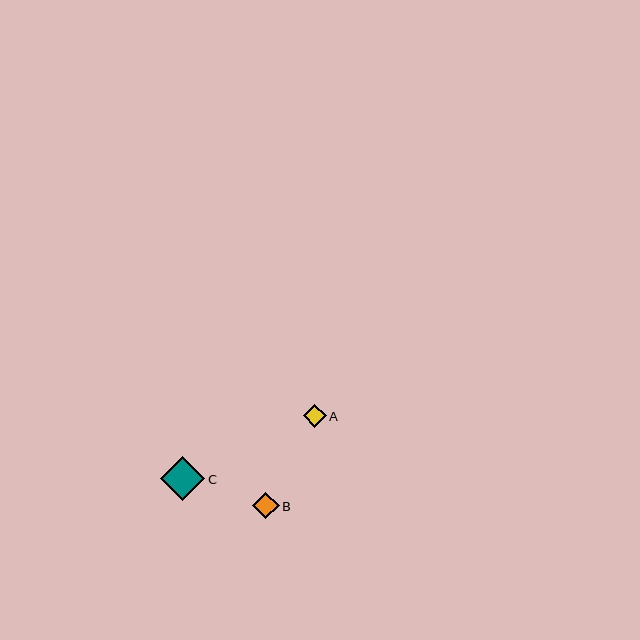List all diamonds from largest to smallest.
From largest to smallest: C, B, A.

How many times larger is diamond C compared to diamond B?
Diamond C is approximately 1.7 times the size of diamond B.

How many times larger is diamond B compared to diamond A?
Diamond B is approximately 1.1 times the size of diamond A.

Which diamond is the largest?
Diamond C is the largest with a size of approximately 44 pixels.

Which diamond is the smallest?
Diamond A is the smallest with a size of approximately 23 pixels.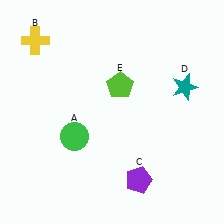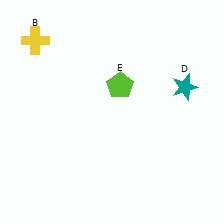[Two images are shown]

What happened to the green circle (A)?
The green circle (A) was removed in Image 2. It was in the bottom-left area of Image 1.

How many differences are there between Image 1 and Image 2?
There are 2 differences between the two images.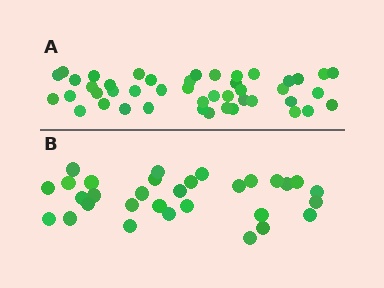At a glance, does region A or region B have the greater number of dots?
Region A (the top region) has more dots.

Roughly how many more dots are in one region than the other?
Region A has approximately 15 more dots than region B.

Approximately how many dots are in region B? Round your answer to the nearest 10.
About 30 dots. (The exact count is 31, which rounds to 30.)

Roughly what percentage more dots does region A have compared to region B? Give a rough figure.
About 45% more.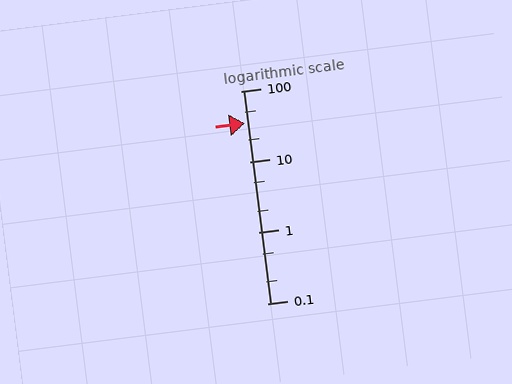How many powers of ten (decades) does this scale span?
The scale spans 3 decades, from 0.1 to 100.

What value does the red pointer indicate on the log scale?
The pointer indicates approximately 35.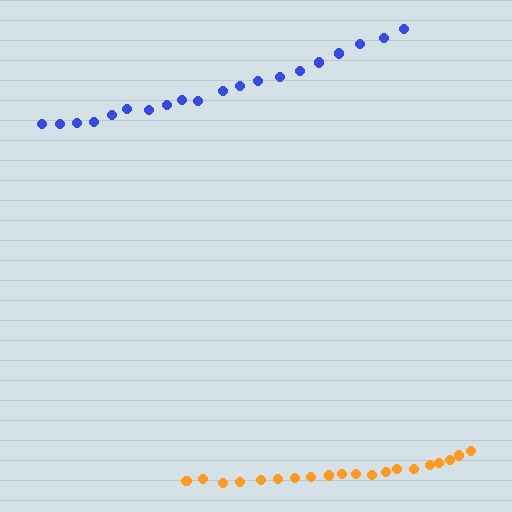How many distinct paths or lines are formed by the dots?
There are 2 distinct paths.